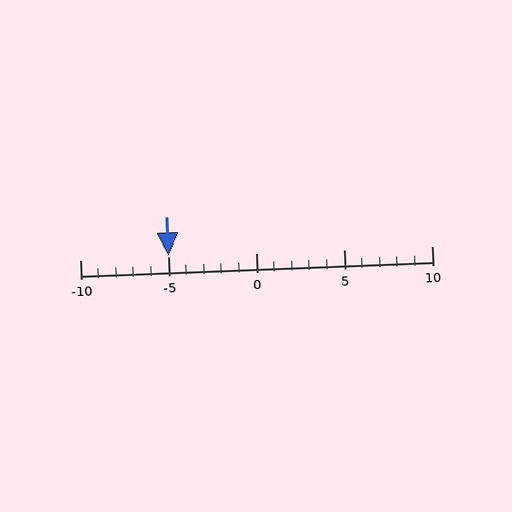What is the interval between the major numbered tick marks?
The major tick marks are spaced 5 units apart.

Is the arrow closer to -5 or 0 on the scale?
The arrow is closer to -5.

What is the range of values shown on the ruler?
The ruler shows values from -10 to 10.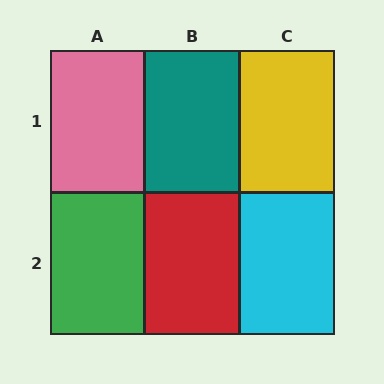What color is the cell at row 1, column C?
Yellow.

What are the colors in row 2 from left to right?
Green, red, cyan.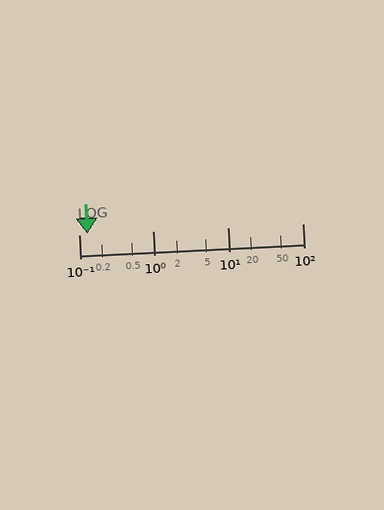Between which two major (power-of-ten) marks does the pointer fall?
The pointer is between 0.1 and 1.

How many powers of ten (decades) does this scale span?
The scale spans 3 decades, from 0.1 to 100.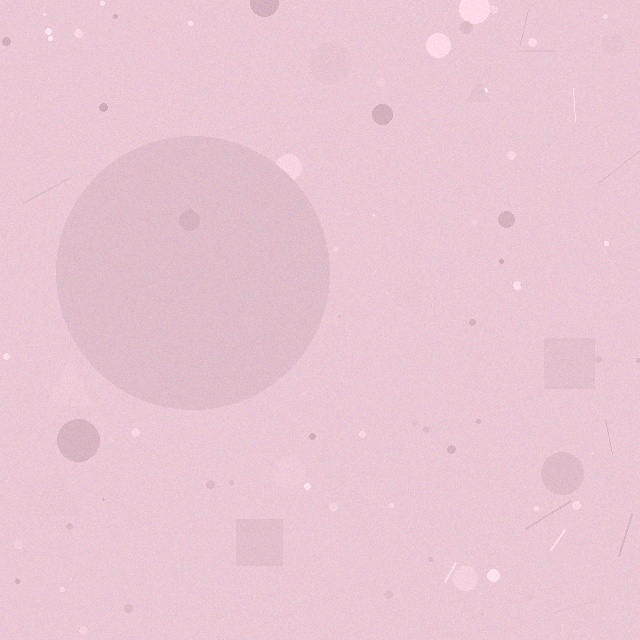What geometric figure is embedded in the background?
A circle is embedded in the background.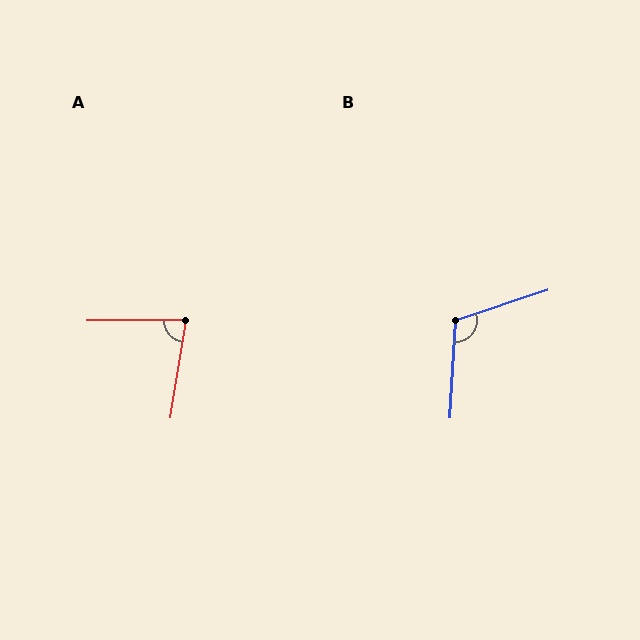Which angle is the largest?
B, at approximately 112 degrees.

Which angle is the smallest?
A, at approximately 81 degrees.